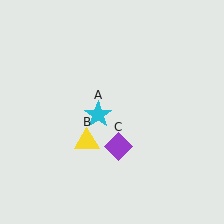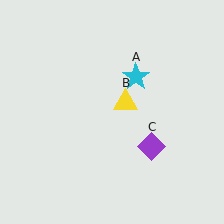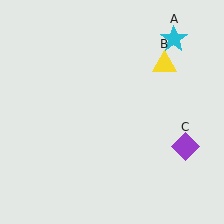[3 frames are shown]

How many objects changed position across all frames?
3 objects changed position: cyan star (object A), yellow triangle (object B), purple diamond (object C).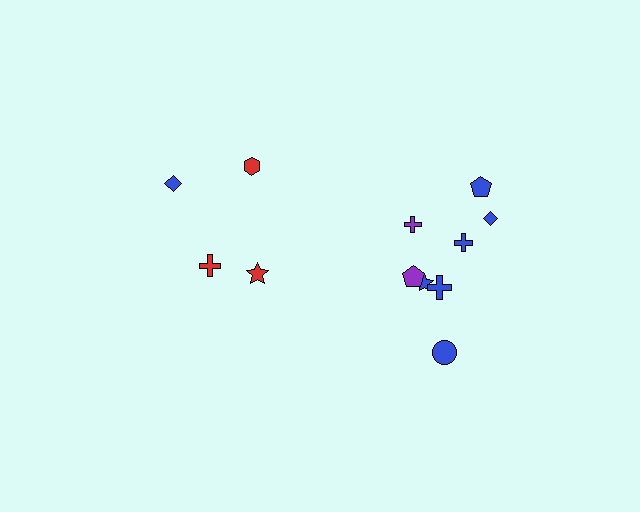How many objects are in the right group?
There are 8 objects.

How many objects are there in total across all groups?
There are 12 objects.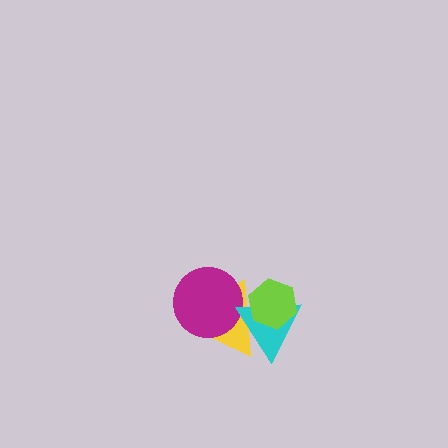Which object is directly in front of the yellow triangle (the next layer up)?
The magenta circle is directly in front of the yellow triangle.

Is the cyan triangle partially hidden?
Yes, it is partially covered by another shape.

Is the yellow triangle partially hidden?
Yes, it is partially covered by another shape.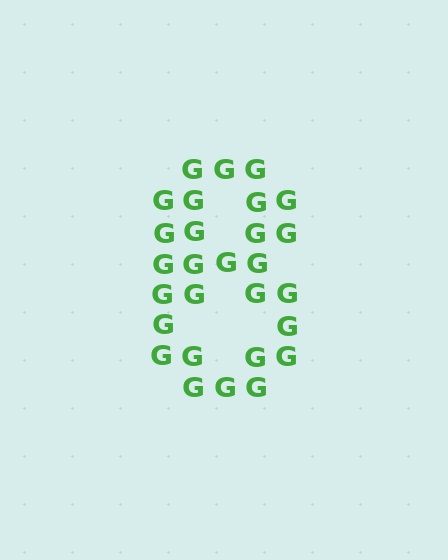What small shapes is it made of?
It is made of small letter G's.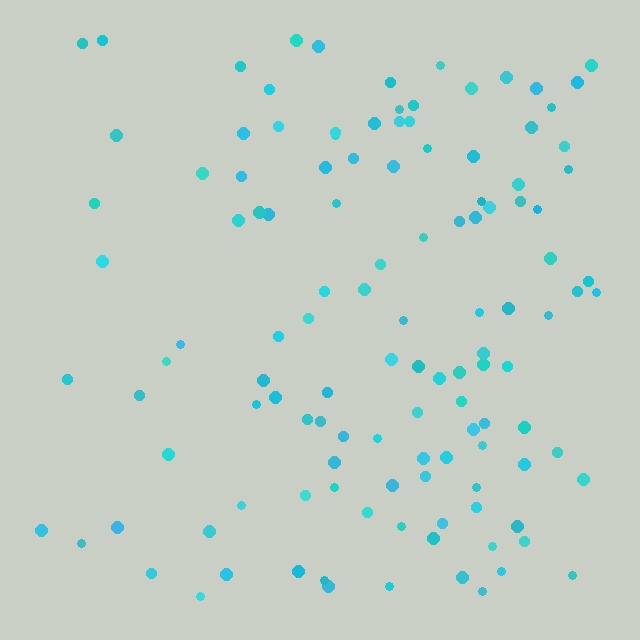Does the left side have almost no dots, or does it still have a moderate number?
Still a moderate number, just noticeably fewer than the right.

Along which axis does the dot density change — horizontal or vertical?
Horizontal.